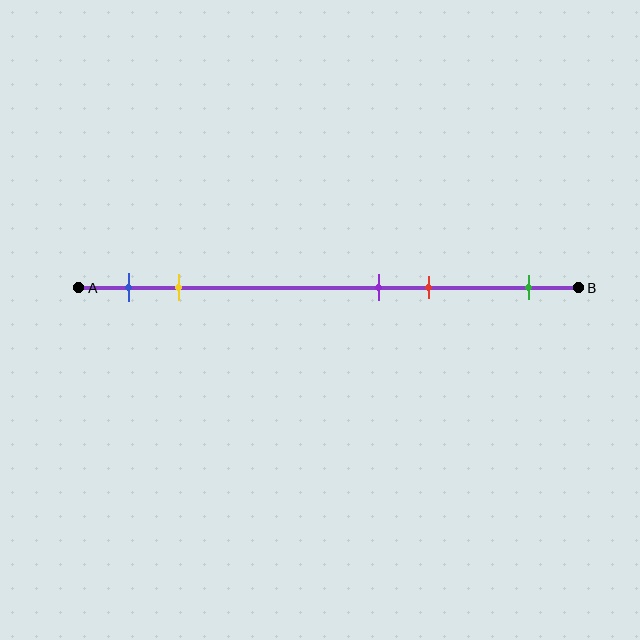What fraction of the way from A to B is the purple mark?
The purple mark is approximately 60% (0.6) of the way from A to B.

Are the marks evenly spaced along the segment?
No, the marks are not evenly spaced.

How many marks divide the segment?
There are 5 marks dividing the segment.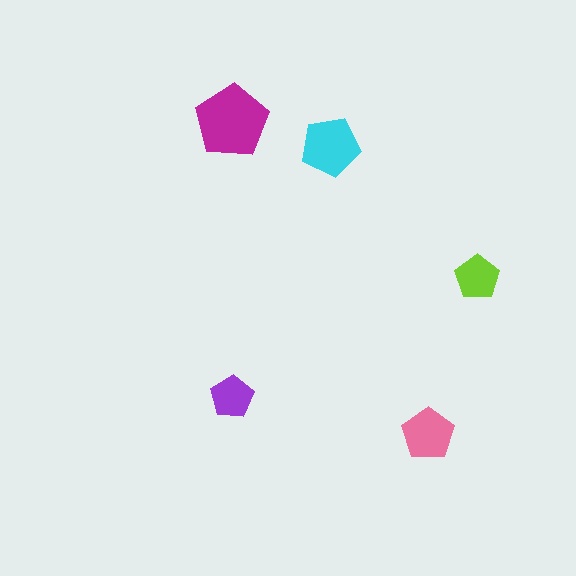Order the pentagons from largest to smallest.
the magenta one, the cyan one, the pink one, the lime one, the purple one.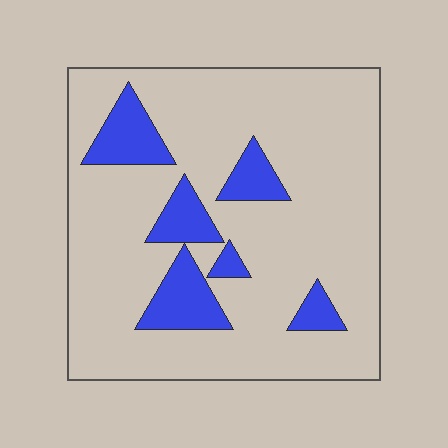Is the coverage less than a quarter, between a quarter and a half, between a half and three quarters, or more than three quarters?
Less than a quarter.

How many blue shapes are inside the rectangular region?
6.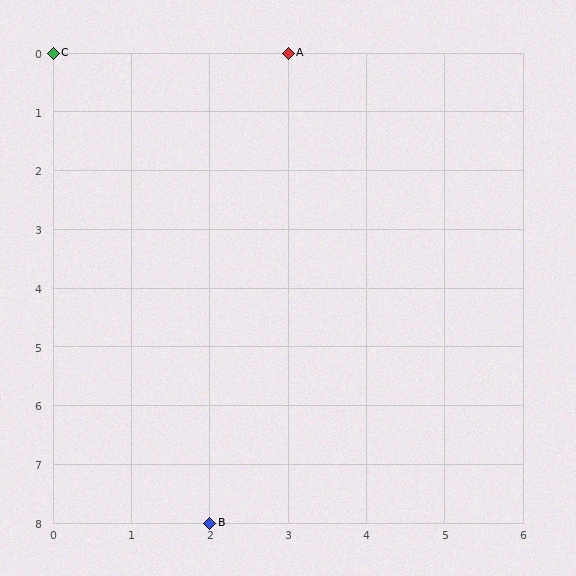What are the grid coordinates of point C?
Point C is at grid coordinates (0, 0).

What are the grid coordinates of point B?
Point B is at grid coordinates (2, 8).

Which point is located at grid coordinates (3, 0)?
Point A is at (3, 0).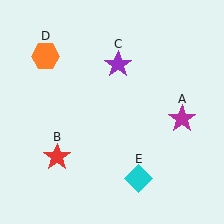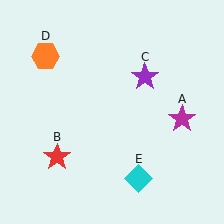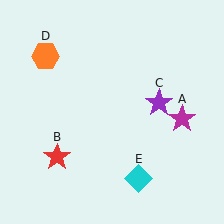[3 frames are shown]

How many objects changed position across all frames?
1 object changed position: purple star (object C).